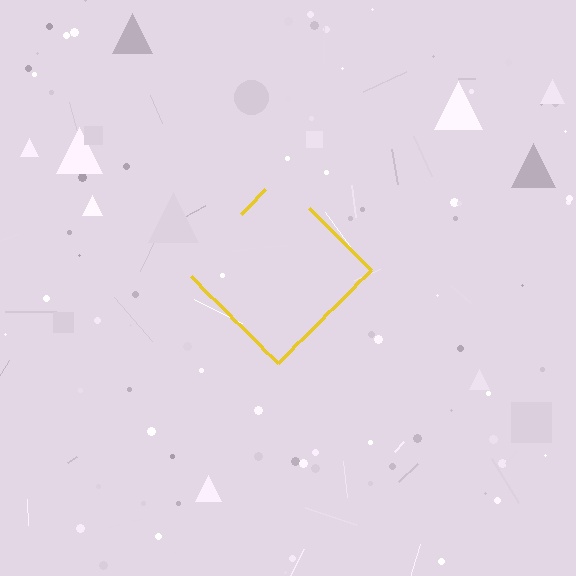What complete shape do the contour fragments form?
The contour fragments form a diamond.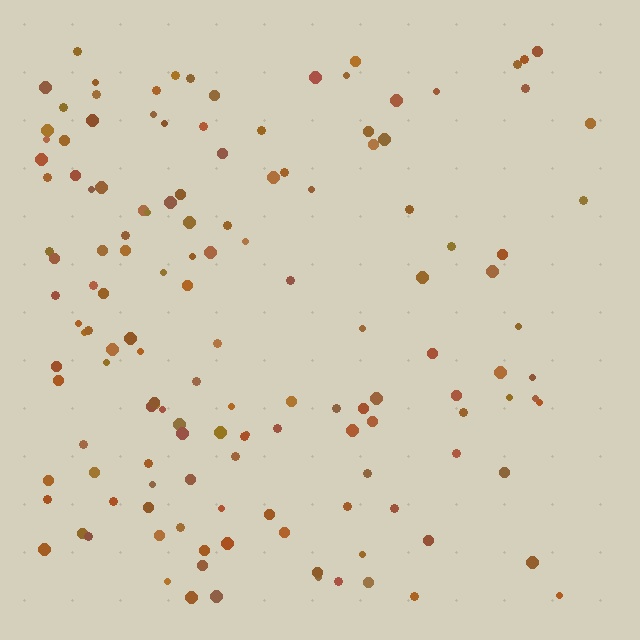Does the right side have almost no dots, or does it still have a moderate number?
Still a moderate number, just noticeably fewer than the left.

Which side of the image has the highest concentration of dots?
The left.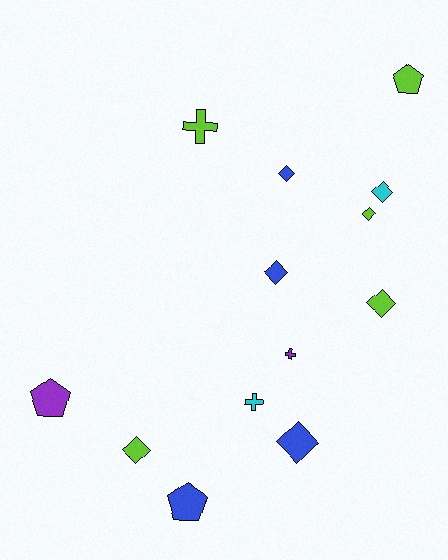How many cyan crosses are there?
There is 1 cyan cross.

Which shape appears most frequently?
Diamond, with 7 objects.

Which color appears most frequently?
Lime, with 5 objects.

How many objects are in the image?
There are 13 objects.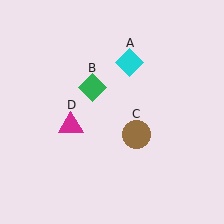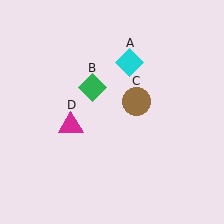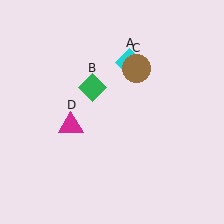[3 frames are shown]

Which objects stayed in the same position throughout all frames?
Cyan diamond (object A) and green diamond (object B) and magenta triangle (object D) remained stationary.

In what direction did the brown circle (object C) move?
The brown circle (object C) moved up.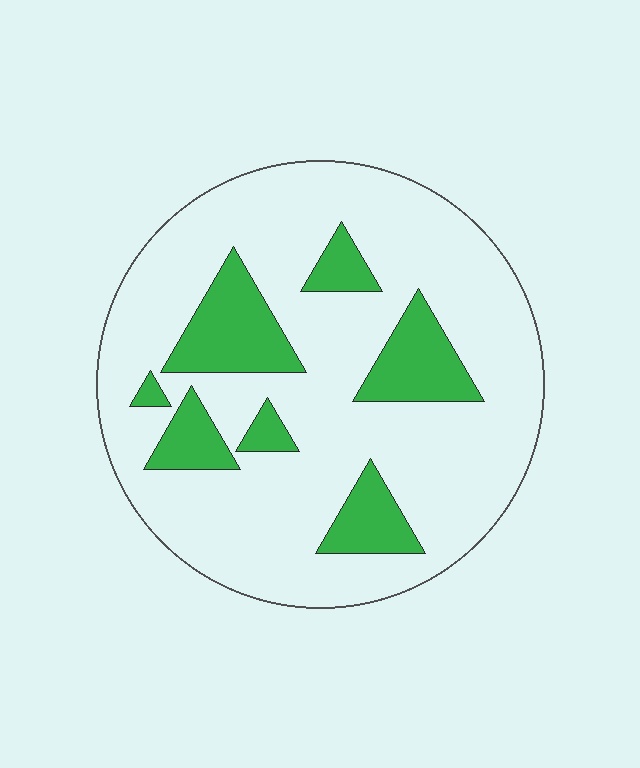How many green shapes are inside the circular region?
7.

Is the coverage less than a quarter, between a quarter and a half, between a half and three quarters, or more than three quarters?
Less than a quarter.